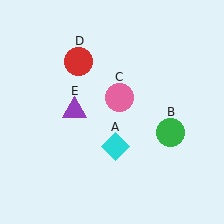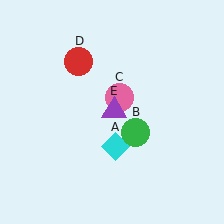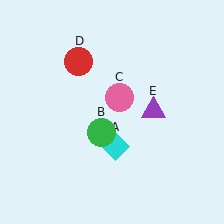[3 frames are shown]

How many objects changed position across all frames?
2 objects changed position: green circle (object B), purple triangle (object E).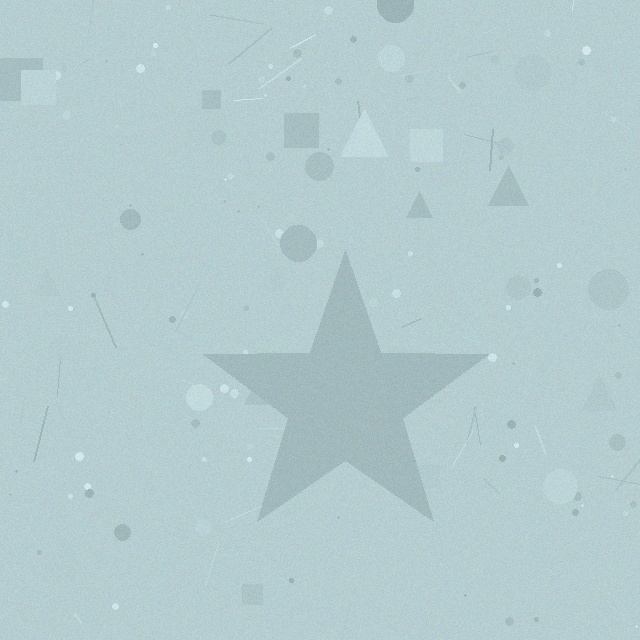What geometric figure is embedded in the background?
A star is embedded in the background.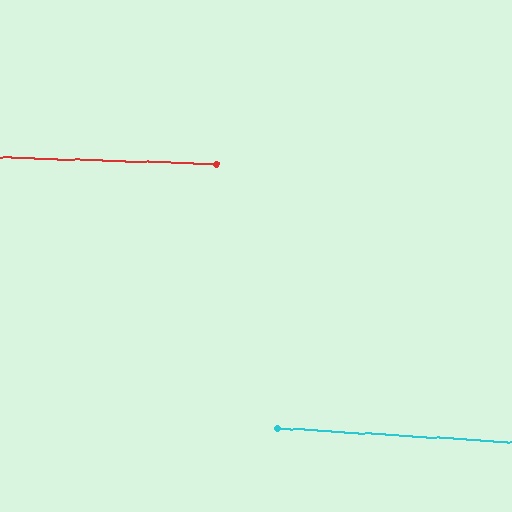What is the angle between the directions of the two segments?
Approximately 2 degrees.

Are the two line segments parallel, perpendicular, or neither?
Parallel — their directions differ by only 1.9°.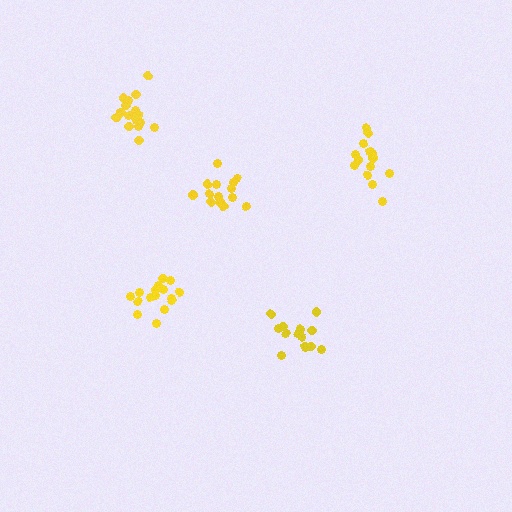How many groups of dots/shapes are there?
There are 5 groups.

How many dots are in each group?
Group 1: 15 dots, Group 2: 14 dots, Group 3: 18 dots, Group 4: 17 dots, Group 5: 14 dots (78 total).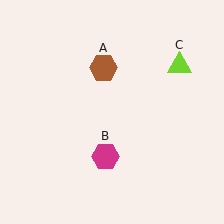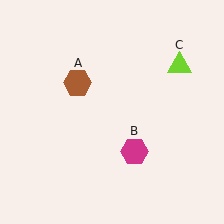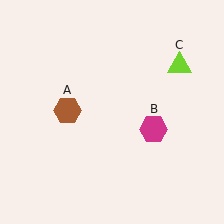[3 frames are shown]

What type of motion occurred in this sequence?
The brown hexagon (object A), magenta hexagon (object B) rotated counterclockwise around the center of the scene.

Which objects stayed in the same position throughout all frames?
Lime triangle (object C) remained stationary.